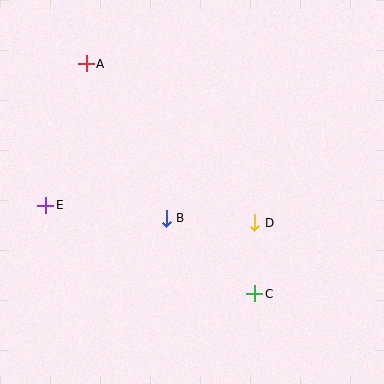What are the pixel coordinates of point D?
Point D is at (255, 223).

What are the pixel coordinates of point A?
Point A is at (86, 64).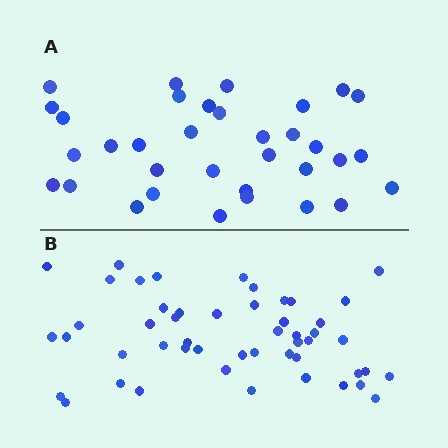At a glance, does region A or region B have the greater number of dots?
Region B (the bottom region) has more dots.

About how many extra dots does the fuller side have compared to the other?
Region B has approximately 15 more dots than region A.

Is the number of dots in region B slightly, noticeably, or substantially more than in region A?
Region B has substantially more. The ratio is roughly 1.5 to 1.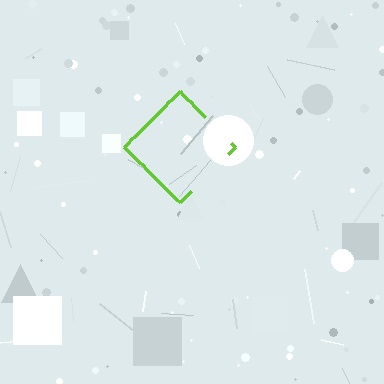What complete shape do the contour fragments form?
The contour fragments form a diamond.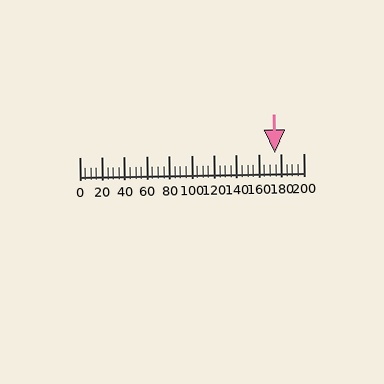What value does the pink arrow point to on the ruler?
The pink arrow points to approximately 175.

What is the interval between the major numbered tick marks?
The major tick marks are spaced 20 units apart.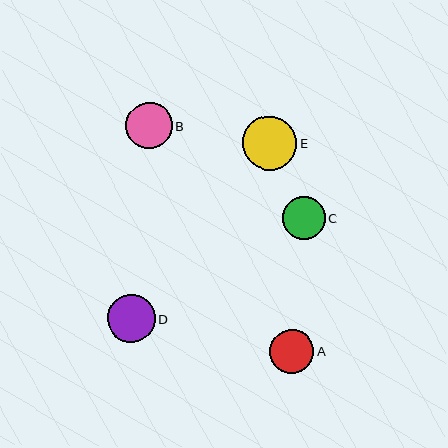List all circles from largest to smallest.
From largest to smallest: E, D, B, A, C.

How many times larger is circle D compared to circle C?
Circle D is approximately 1.1 times the size of circle C.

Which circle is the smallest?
Circle C is the smallest with a size of approximately 43 pixels.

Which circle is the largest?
Circle E is the largest with a size of approximately 54 pixels.